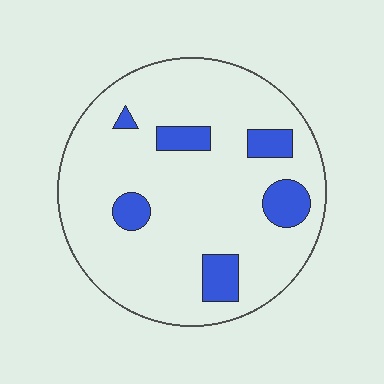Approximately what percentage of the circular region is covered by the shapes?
Approximately 15%.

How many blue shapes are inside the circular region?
6.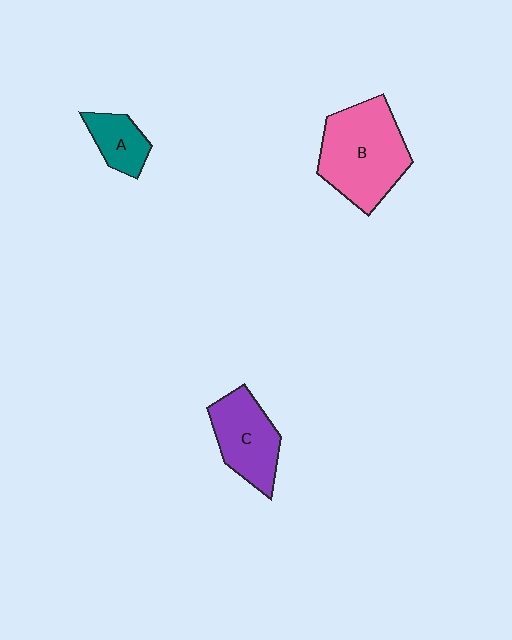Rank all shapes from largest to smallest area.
From largest to smallest: B (pink), C (purple), A (teal).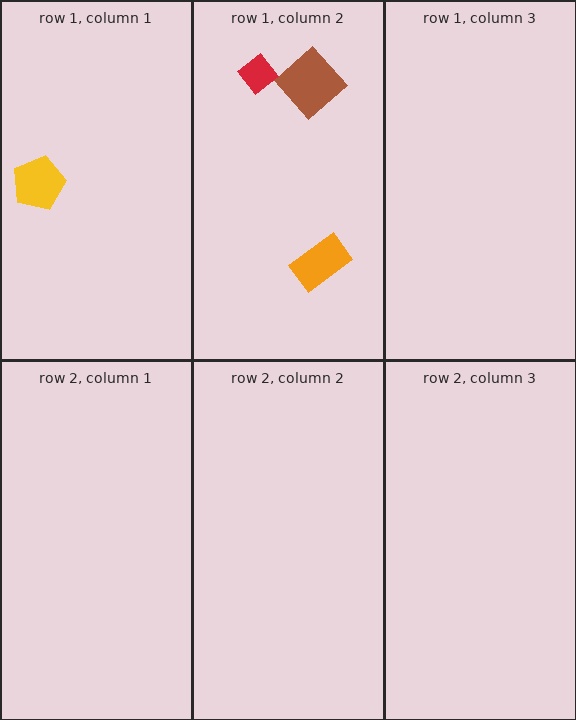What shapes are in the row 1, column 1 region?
The yellow pentagon.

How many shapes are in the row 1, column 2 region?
3.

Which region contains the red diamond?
The row 1, column 2 region.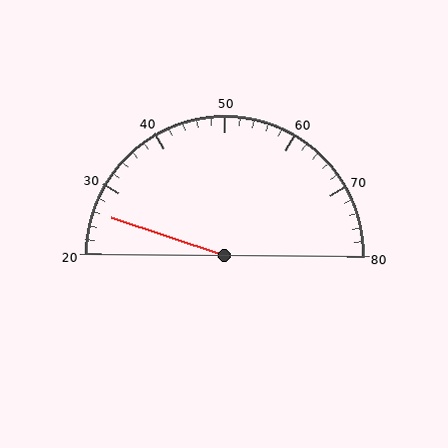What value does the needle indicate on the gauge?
The needle indicates approximately 26.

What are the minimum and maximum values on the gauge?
The gauge ranges from 20 to 80.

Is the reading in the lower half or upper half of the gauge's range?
The reading is in the lower half of the range (20 to 80).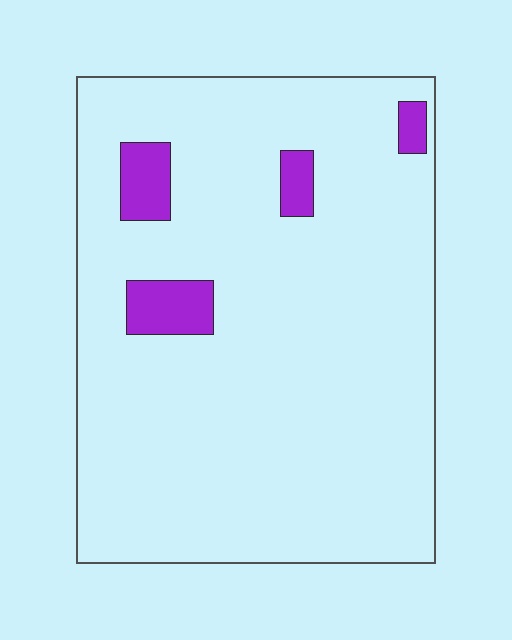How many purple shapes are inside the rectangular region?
4.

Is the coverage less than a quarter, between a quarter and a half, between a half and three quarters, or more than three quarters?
Less than a quarter.